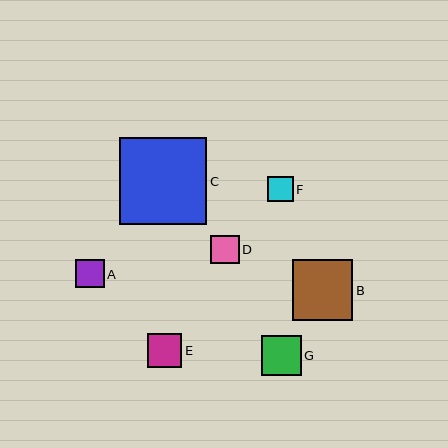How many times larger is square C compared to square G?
Square C is approximately 2.2 times the size of square G.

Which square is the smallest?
Square F is the smallest with a size of approximately 25 pixels.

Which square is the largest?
Square C is the largest with a size of approximately 87 pixels.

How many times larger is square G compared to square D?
Square G is approximately 1.4 times the size of square D.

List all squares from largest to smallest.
From largest to smallest: C, B, G, E, A, D, F.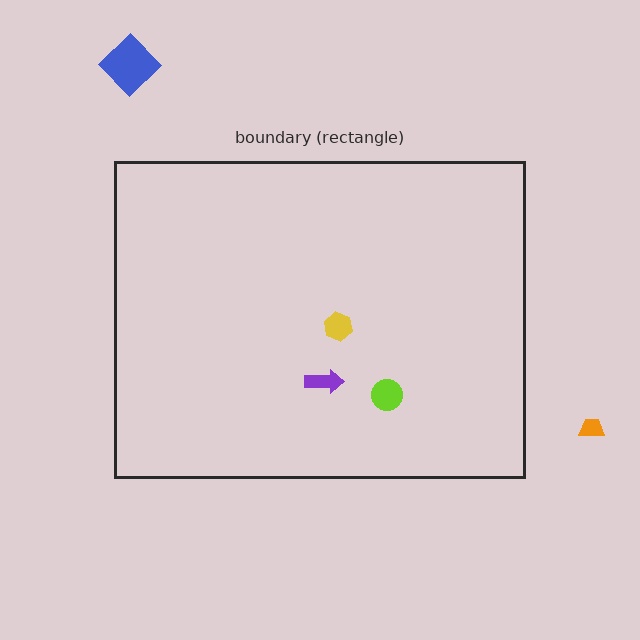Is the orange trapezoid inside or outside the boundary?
Outside.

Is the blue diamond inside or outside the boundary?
Outside.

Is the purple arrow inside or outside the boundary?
Inside.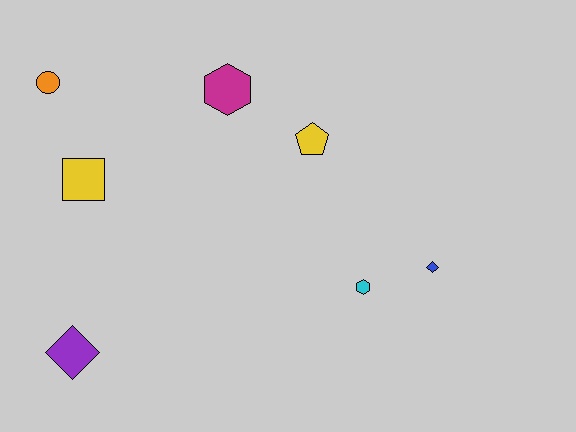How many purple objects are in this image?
There is 1 purple object.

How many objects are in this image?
There are 7 objects.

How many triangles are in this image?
There are no triangles.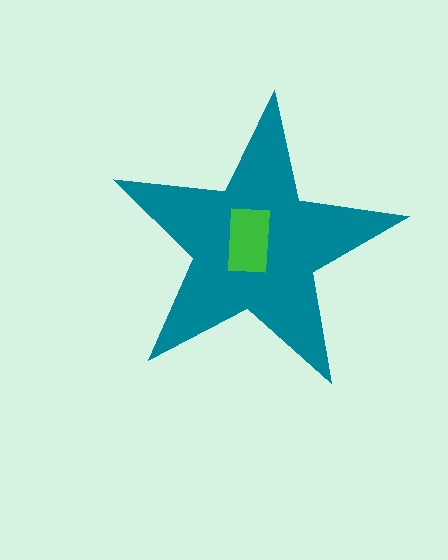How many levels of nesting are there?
2.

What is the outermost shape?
The teal star.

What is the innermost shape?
The green rectangle.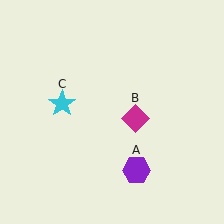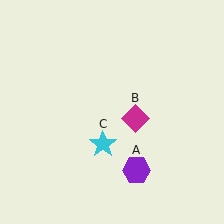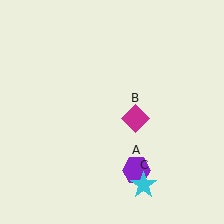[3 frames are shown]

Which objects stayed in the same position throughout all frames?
Purple hexagon (object A) and magenta diamond (object B) remained stationary.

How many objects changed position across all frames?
1 object changed position: cyan star (object C).